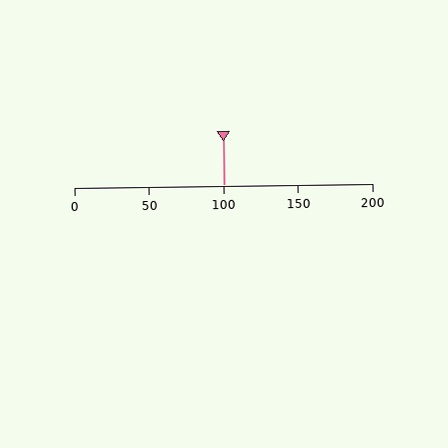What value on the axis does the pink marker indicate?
The marker indicates approximately 100.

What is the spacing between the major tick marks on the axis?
The major ticks are spaced 50 apart.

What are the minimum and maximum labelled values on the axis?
The axis runs from 0 to 200.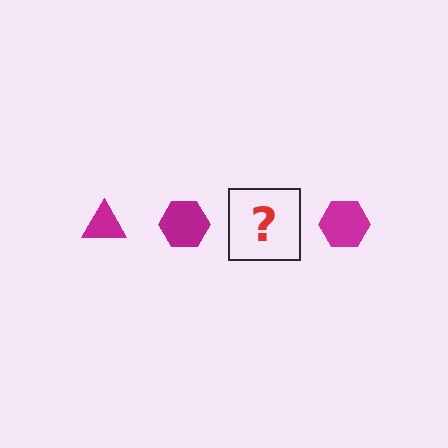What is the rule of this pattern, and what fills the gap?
The rule is that the pattern cycles through triangle, hexagon shapes in magenta. The gap should be filled with a magenta triangle.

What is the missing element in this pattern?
The missing element is a magenta triangle.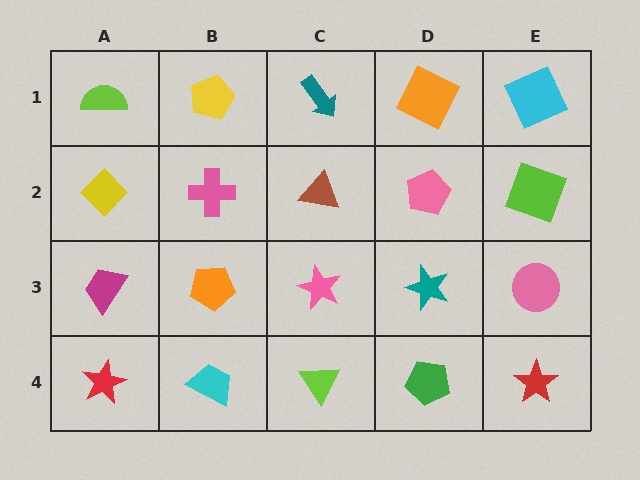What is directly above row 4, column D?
A teal star.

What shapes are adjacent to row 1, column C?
A brown triangle (row 2, column C), a yellow pentagon (row 1, column B), an orange square (row 1, column D).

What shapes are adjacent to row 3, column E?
A lime square (row 2, column E), a red star (row 4, column E), a teal star (row 3, column D).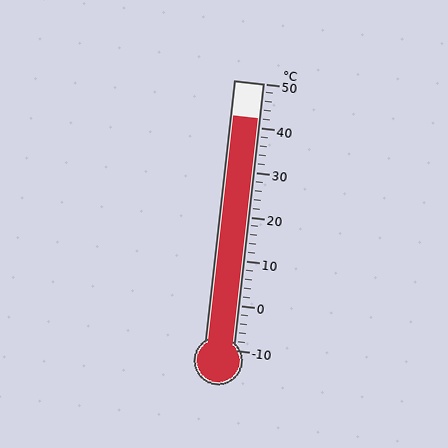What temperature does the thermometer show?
The thermometer shows approximately 42°C.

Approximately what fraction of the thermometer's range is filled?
The thermometer is filled to approximately 85% of its range.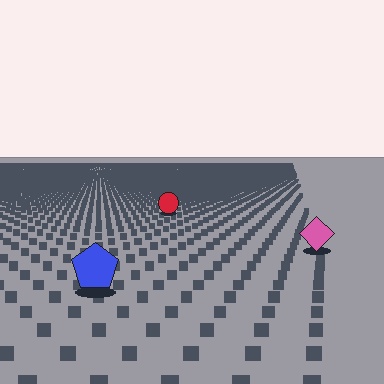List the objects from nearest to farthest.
From nearest to farthest: the blue pentagon, the pink diamond, the red circle.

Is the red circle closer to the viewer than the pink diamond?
No. The pink diamond is closer — you can tell from the texture gradient: the ground texture is coarser near it.